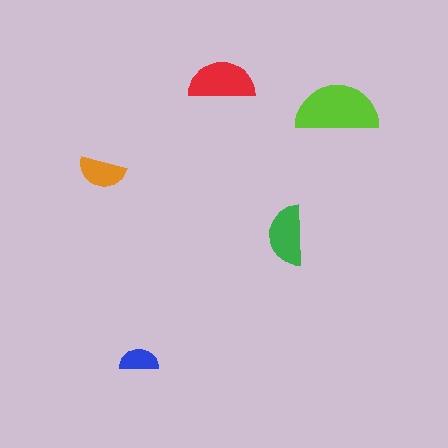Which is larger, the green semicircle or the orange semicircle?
The green one.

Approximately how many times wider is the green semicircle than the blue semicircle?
About 1.5 times wider.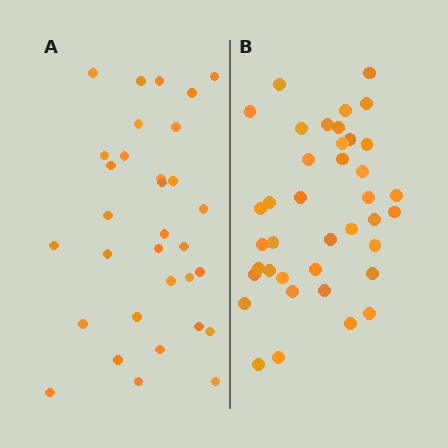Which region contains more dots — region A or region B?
Region B (the right region) has more dots.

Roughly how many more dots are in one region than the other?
Region B has roughly 8 or so more dots than region A.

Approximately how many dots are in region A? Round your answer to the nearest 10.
About 30 dots. (The exact count is 32, which rounds to 30.)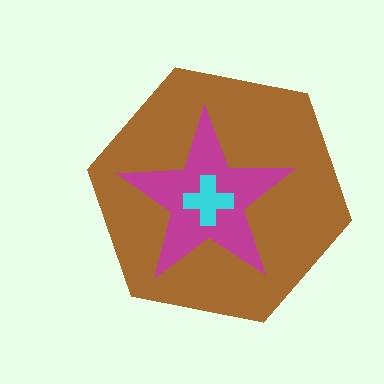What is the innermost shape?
The cyan cross.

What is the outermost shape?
The brown hexagon.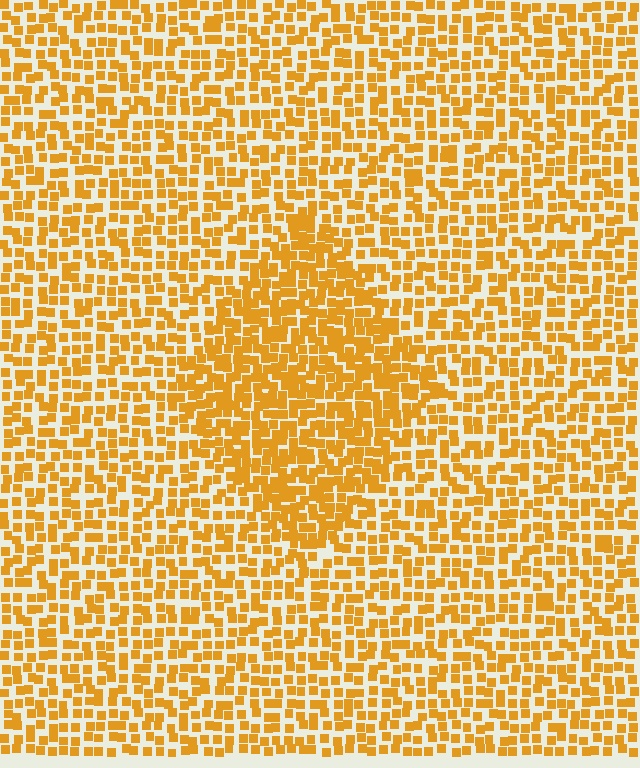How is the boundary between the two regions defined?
The boundary is defined by a change in element density (approximately 1.6x ratio). All elements are the same color, size, and shape.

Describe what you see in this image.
The image contains small orange elements arranged at two different densities. A diamond-shaped region is visible where the elements are more densely packed than the surrounding area.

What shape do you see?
I see a diamond.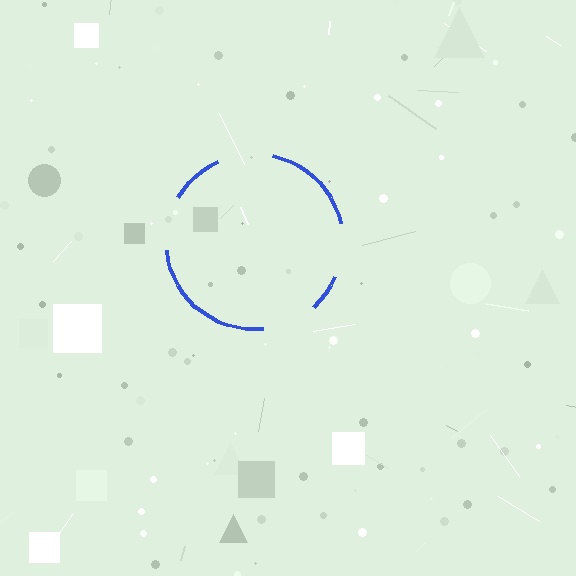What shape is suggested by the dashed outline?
The dashed outline suggests a circle.